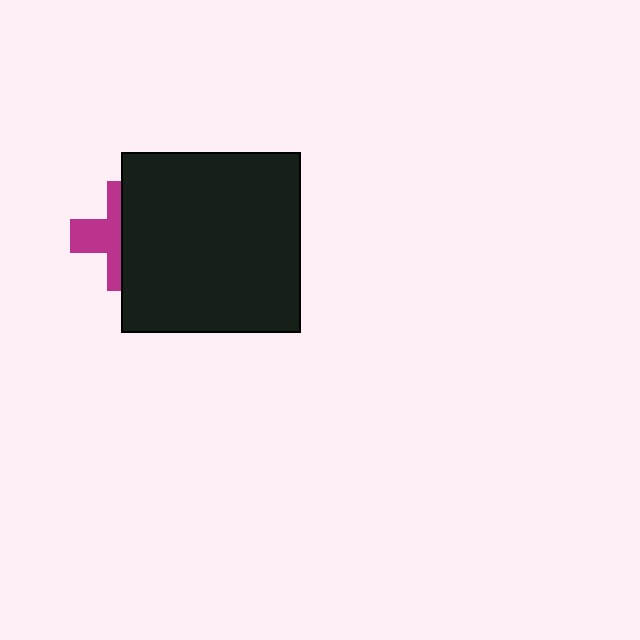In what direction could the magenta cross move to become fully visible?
The magenta cross could move left. That would shift it out from behind the black square entirely.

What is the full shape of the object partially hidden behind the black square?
The partially hidden object is a magenta cross.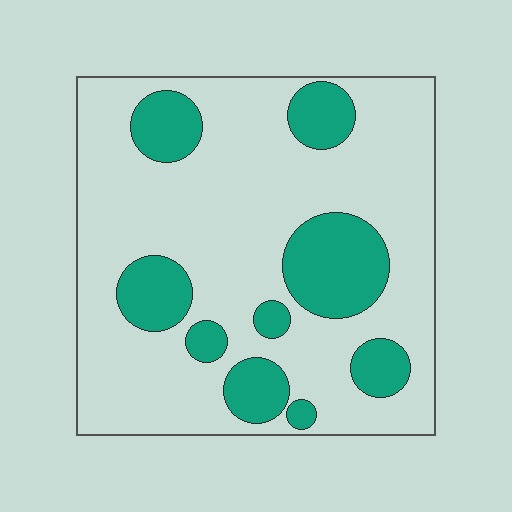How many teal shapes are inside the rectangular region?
9.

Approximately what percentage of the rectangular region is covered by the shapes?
Approximately 25%.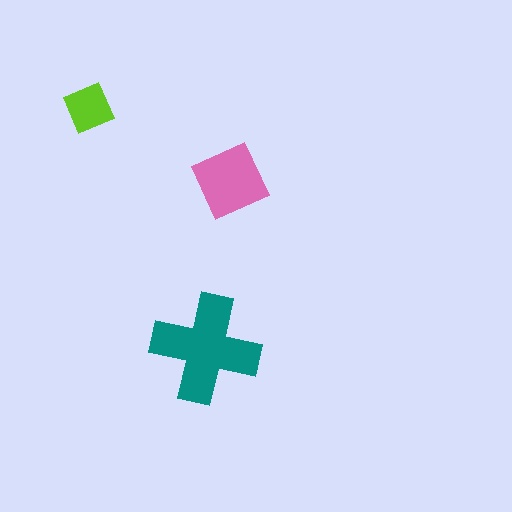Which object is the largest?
The teal cross.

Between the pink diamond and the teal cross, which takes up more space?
The teal cross.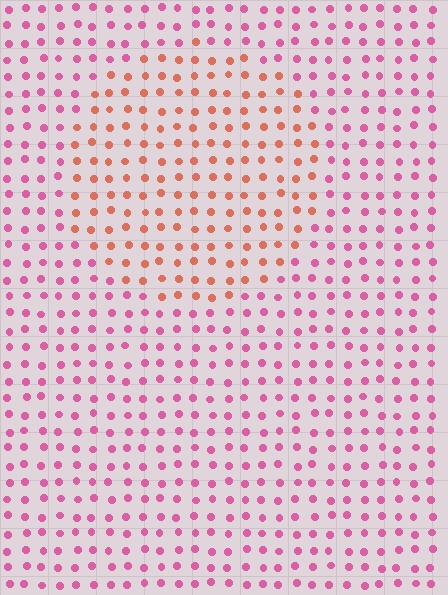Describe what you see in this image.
The image is filled with small pink elements in a uniform arrangement. A circle-shaped region is visible where the elements are tinted to a slightly different hue, forming a subtle color boundary.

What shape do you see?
I see a circle.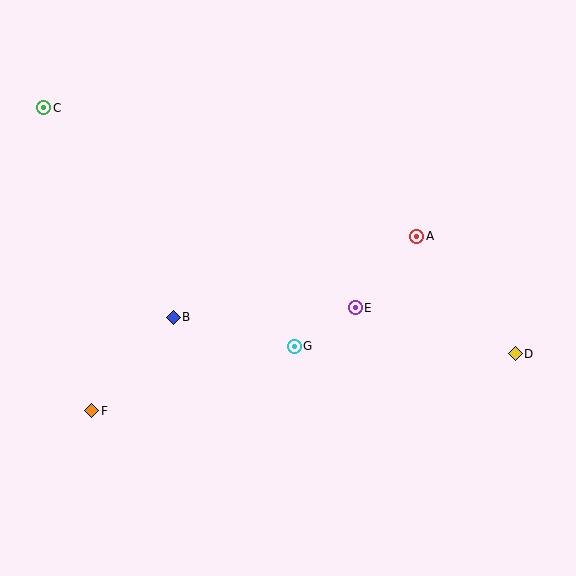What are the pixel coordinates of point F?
Point F is at (92, 411).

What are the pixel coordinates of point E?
Point E is at (355, 308).